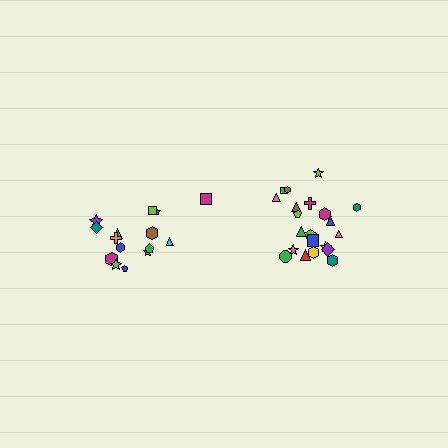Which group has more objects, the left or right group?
The right group.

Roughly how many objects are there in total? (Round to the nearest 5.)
Roughly 35 objects in total.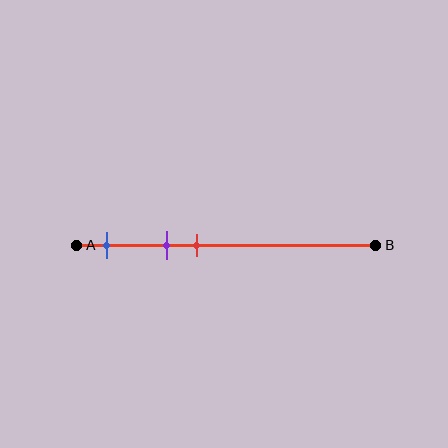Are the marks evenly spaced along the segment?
Yes, the marks are approximately evenly spaced.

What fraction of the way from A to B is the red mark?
The red mark is approximately 40% (0.4) of the way from A to B.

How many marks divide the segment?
There are 3 marks dividing the segment.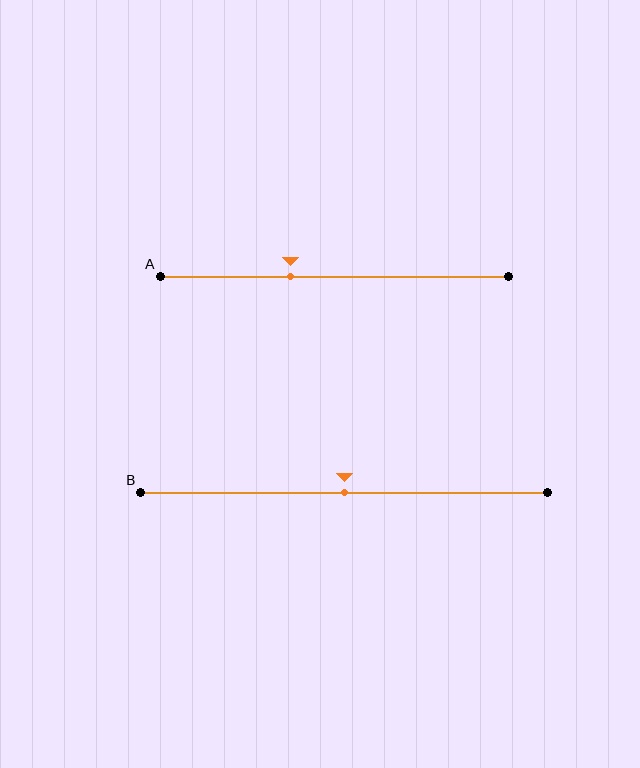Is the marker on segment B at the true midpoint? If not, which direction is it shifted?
Yes, the marker on segment B is at the true midpoint.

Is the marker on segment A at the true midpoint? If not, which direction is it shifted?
No, the marker on segment A is shifted to the left by about 13% of the segment length.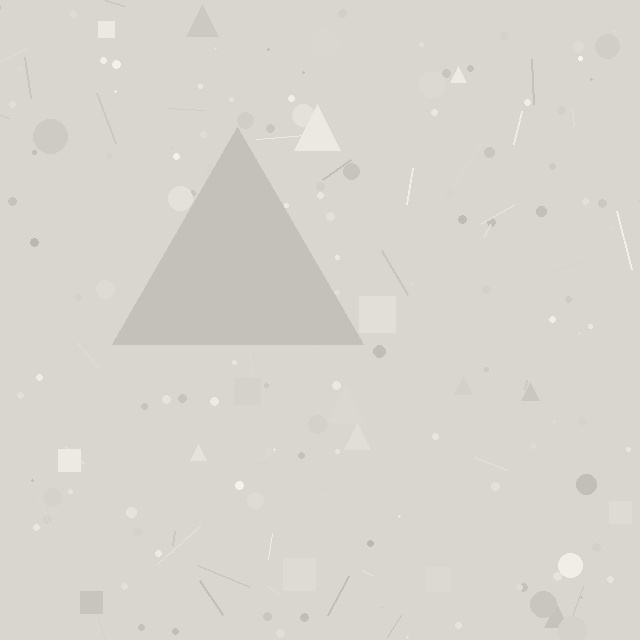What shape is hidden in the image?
A triangle is hidden in the image.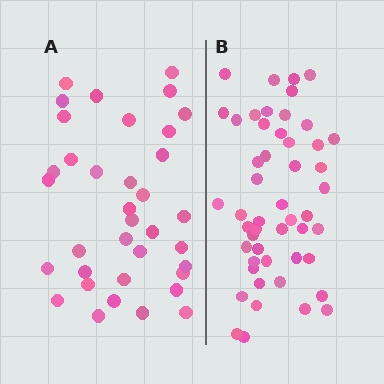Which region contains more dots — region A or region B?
Region B (the right region) has more dots.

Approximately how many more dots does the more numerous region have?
Region B has approximately 15 more dots than region A.